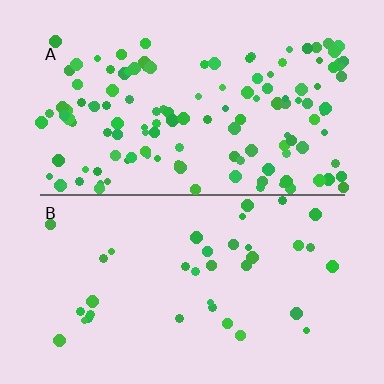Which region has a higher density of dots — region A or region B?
A (the top).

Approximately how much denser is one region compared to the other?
Approximately 3.6× — region A over region B.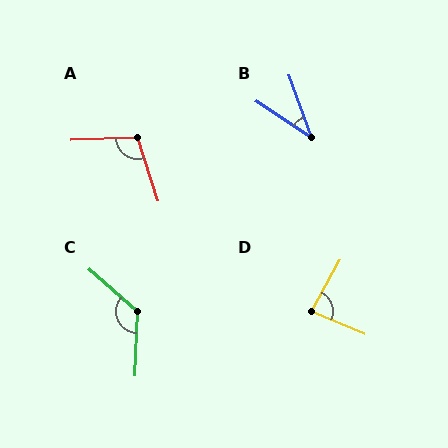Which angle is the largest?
C, at approximately 129 degrees.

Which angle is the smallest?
B, at approximately 37 degrees.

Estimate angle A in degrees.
Approximately 106 degrees.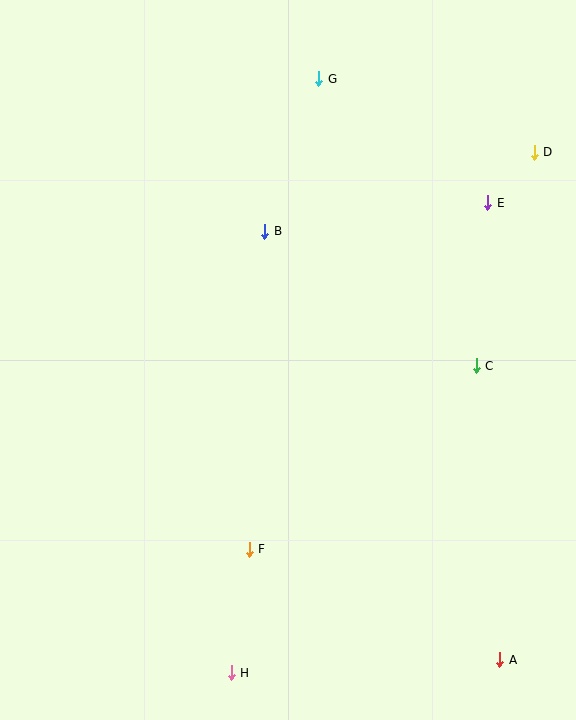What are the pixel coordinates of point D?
Point D is at (534, 152).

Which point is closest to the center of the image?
Point B at (265, 231) is closest to the center.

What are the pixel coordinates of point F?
Point F is at (249, 549).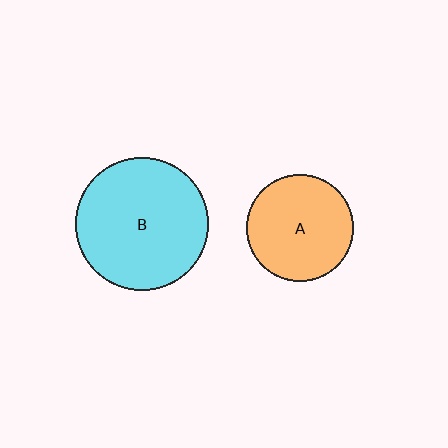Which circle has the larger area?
Circle B (cyan).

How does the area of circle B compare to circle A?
Approximately 1.6 times.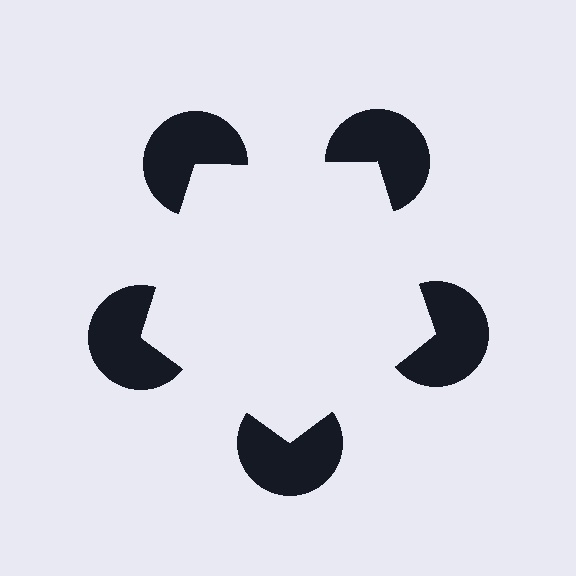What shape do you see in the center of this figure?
An illusory pentagon — its edges are inferred from the aligned wedge cuts in the pac-man discs, not physically drawn.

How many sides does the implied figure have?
5 sides.